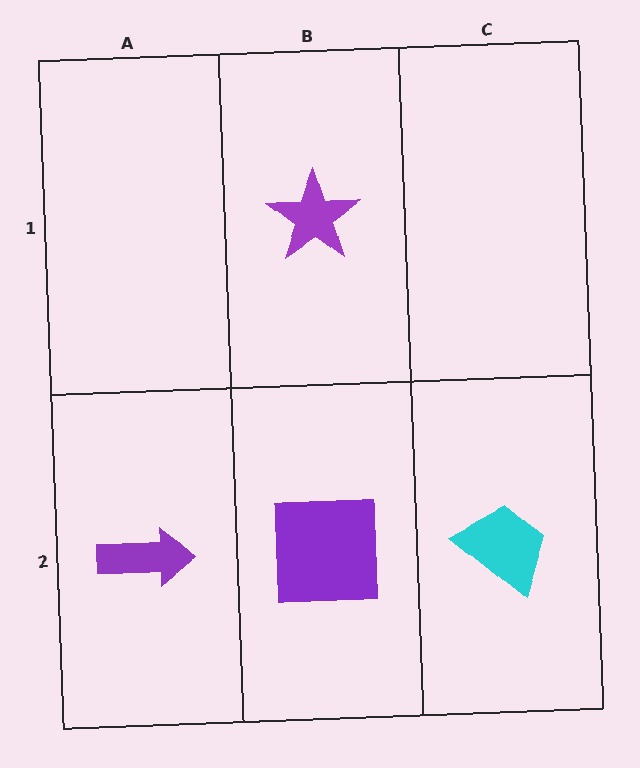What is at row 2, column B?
A purple square.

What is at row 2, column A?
A purple arrow.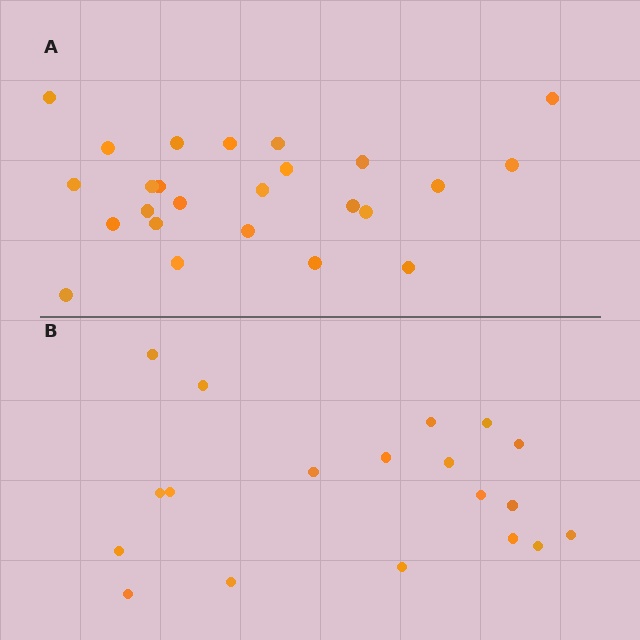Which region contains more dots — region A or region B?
Region A (the top region) has more dots.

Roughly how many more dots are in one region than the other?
Region A has about 6 more dots than region B.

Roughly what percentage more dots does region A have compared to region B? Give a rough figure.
About 30% more.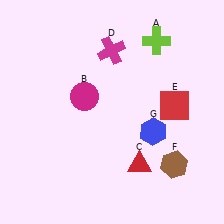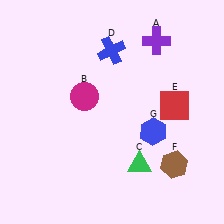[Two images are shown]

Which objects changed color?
A changed from lime to purple. C changed from red to green. D changed from magenta to blue.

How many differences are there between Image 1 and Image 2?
There are 3 differences between the two images.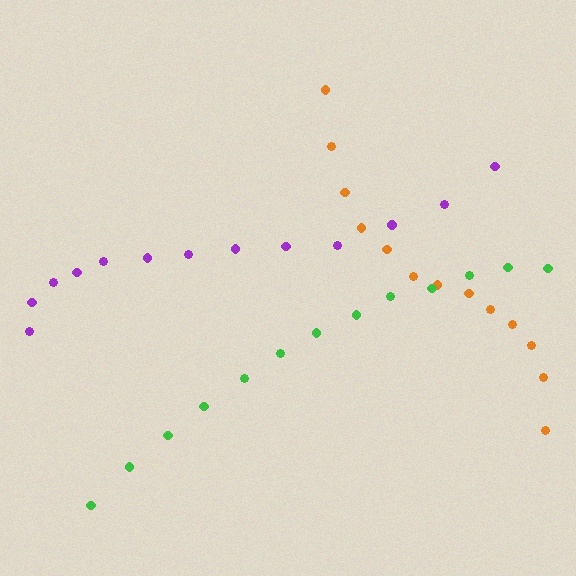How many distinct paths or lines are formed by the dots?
There are 3 distinct paths.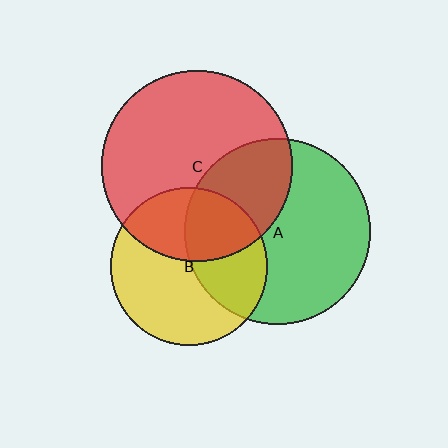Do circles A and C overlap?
Yes.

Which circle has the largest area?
Circle C (red).